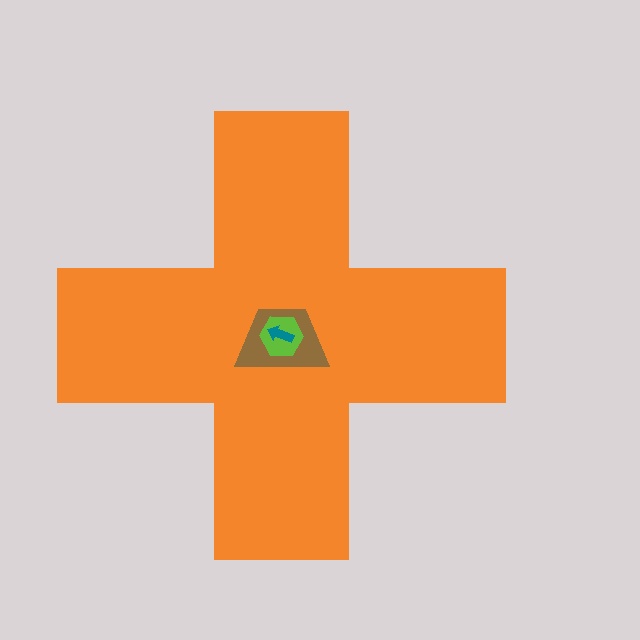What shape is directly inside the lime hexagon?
The teal arrow.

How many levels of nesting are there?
4.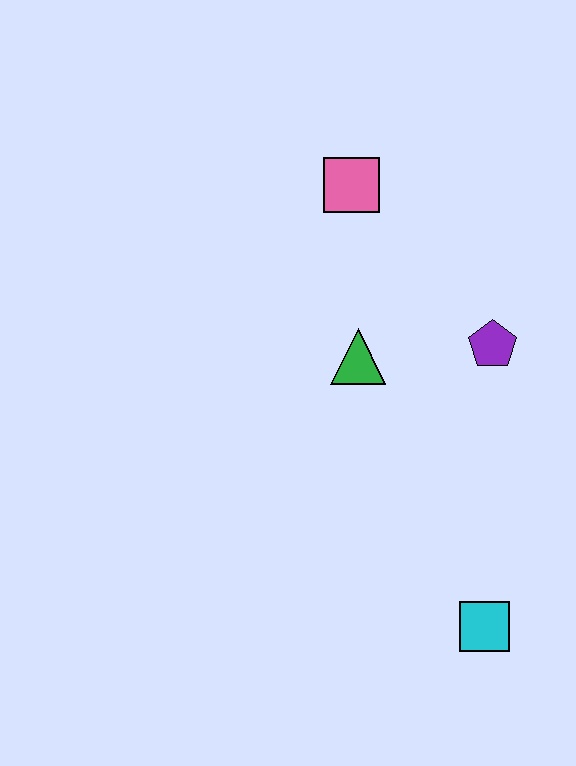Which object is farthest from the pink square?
The cyan square is farthest from the pink square.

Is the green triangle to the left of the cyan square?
Yes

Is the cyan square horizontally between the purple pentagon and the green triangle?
Yes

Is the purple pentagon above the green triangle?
Yes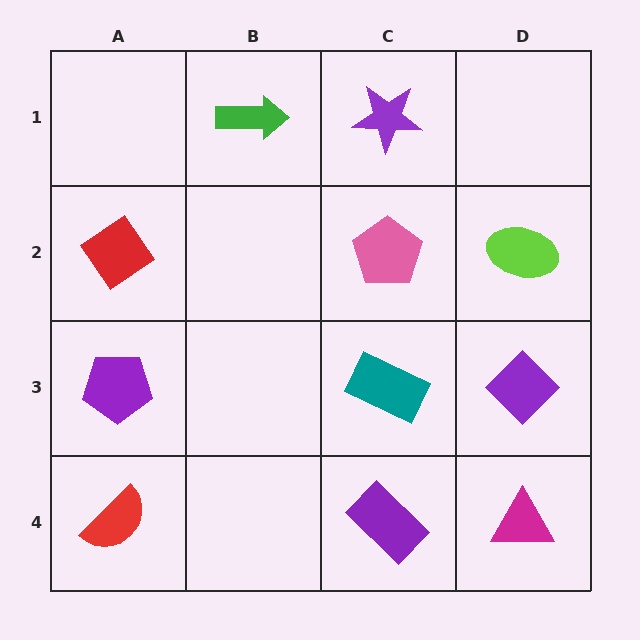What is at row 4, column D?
A magenta triangle.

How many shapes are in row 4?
3 shapes.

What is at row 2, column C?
A pink pentagon.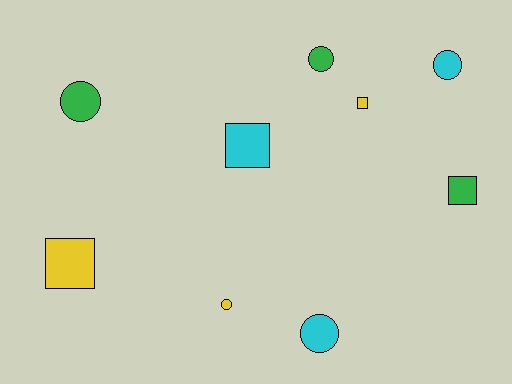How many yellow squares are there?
There are 2 yellow squares.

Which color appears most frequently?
Cyan, with 3 objects.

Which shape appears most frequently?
Circle, with 5 objects.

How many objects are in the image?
There are 9 objects.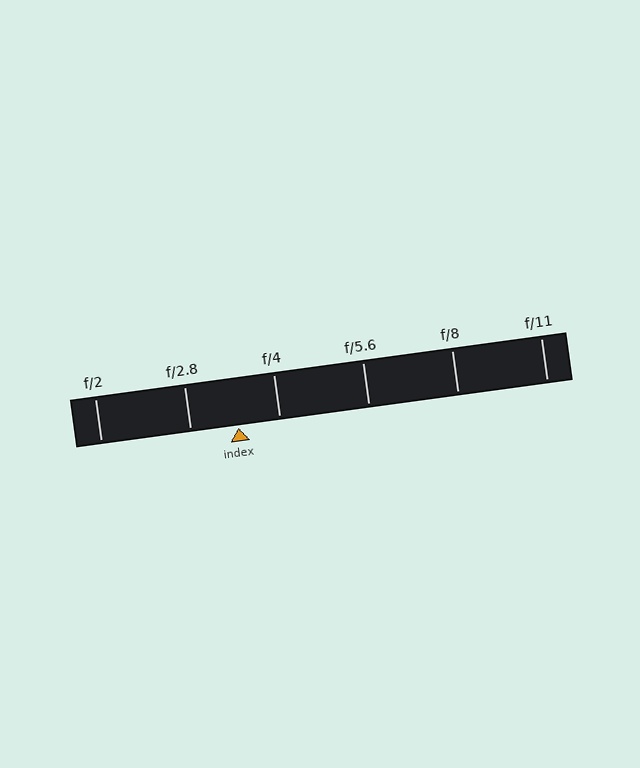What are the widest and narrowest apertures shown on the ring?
The widest aperture shown is f/2 and the narrowest is f/11.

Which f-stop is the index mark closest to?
The index mark is closest to f/4.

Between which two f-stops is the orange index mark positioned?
The index mark is between f/2.8 and f/4.